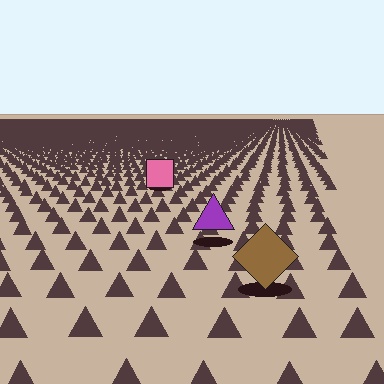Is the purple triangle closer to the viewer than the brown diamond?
No. The brown diamond is closer — you can tell from the texture gradient: the ground texture is coarser near it.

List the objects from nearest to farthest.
From nearest to farthest: the brown diamond, the purple triangle, the pink square.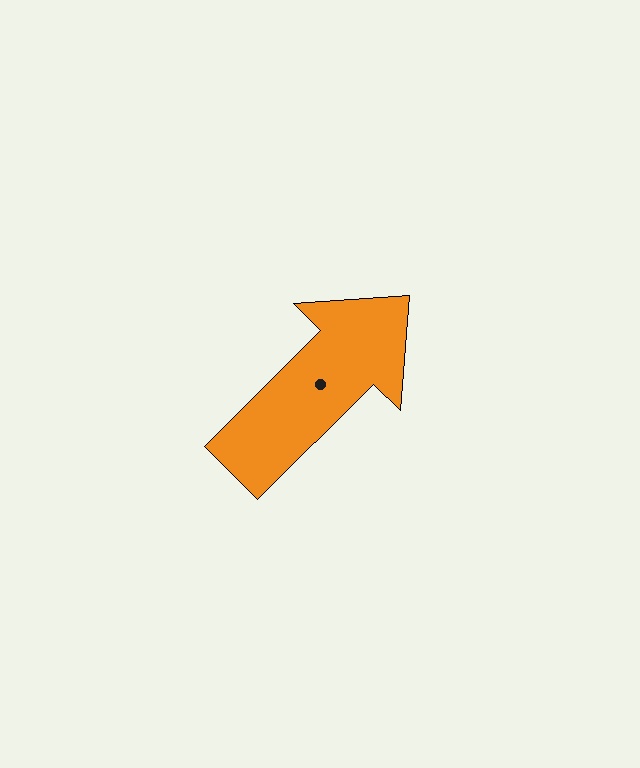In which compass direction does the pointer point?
Northeast.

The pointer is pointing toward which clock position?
Roughly 2 o'clock.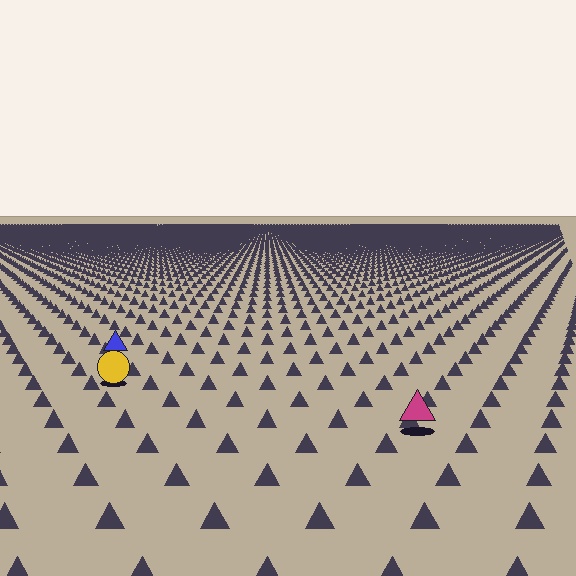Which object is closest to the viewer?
The magenta triangle is closest. The texture marks near it are larger and more spread out.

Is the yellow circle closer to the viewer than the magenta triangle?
No. The magenta triangle is closer — you can tell from the texture gradient: the ground texture is coarser near it.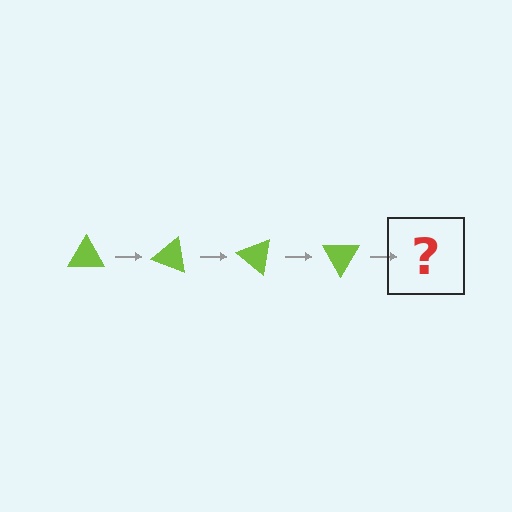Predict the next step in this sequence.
The next step is a lime triangle rotated 80 degrees.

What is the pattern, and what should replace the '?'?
The pattern is that the triangle rotates 20 degrees each step. The '?' should be a lime triangle rotated 80 degrees.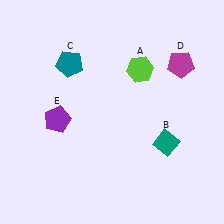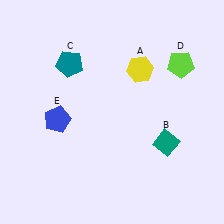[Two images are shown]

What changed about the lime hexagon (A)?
In Image 1, A is lime. In Image 2, it changed to yellow.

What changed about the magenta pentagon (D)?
In Image 1, D is magenta. In Image 2, it changed to lime.